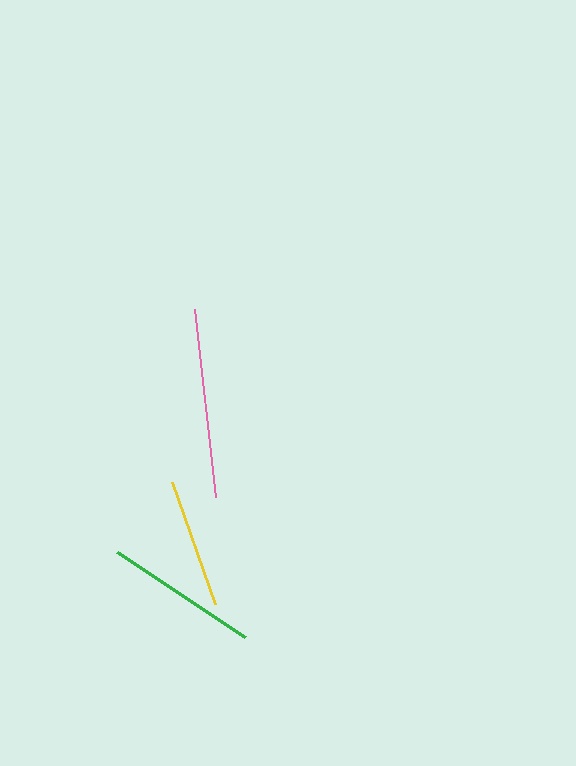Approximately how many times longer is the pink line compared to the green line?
The pink line is approximately 1.2 times the length of the green line.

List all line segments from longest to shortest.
From longest to shortest: pink, green, yellow.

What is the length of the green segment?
The green segment is approximately 154 pixels long.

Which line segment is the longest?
The pink line is the longest at approximately 188 pixels.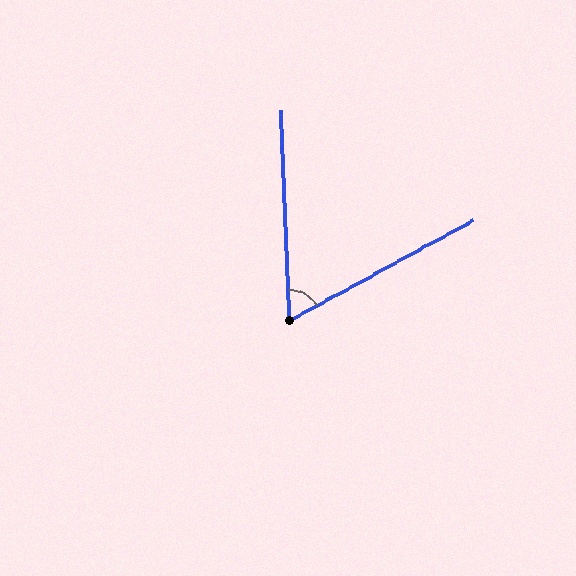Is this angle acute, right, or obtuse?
It is acute.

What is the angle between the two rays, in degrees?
Approximately 63 degrees.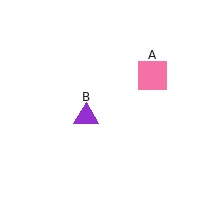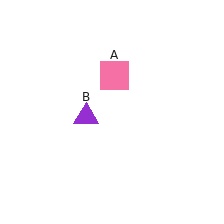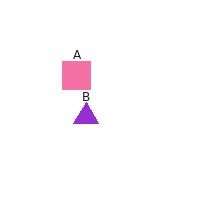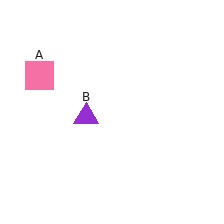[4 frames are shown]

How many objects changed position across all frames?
1 object changed position: pink square (object A).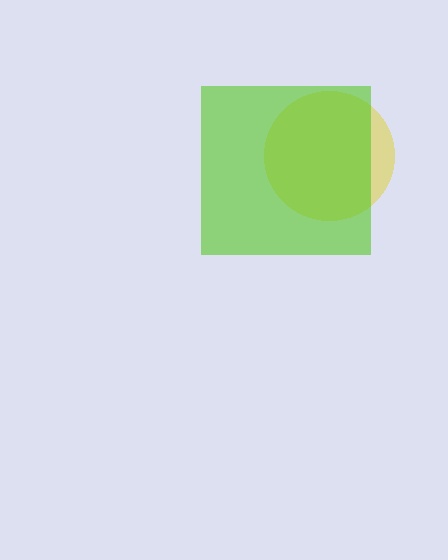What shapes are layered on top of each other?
The layered shapes are: a yellow circle, a lime square.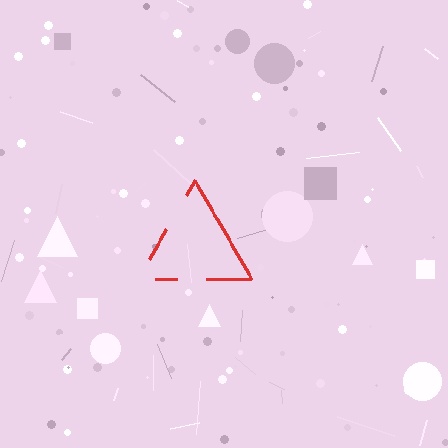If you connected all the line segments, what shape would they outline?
They would outline a triangle.